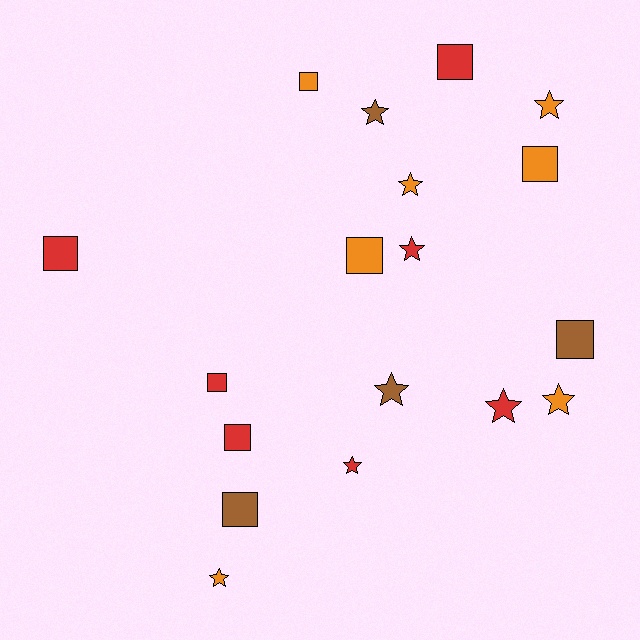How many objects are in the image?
There are 18 objects.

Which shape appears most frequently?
Square, with 9 objects.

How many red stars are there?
There are 3 red stars.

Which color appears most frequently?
Orange, with 7 objects.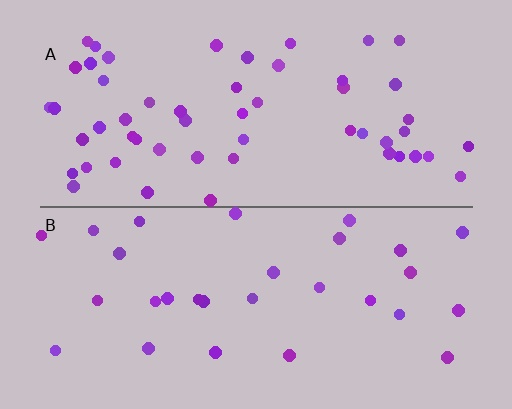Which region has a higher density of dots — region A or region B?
A (the top).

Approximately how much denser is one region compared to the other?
Approximately 1.8× — region A over region B.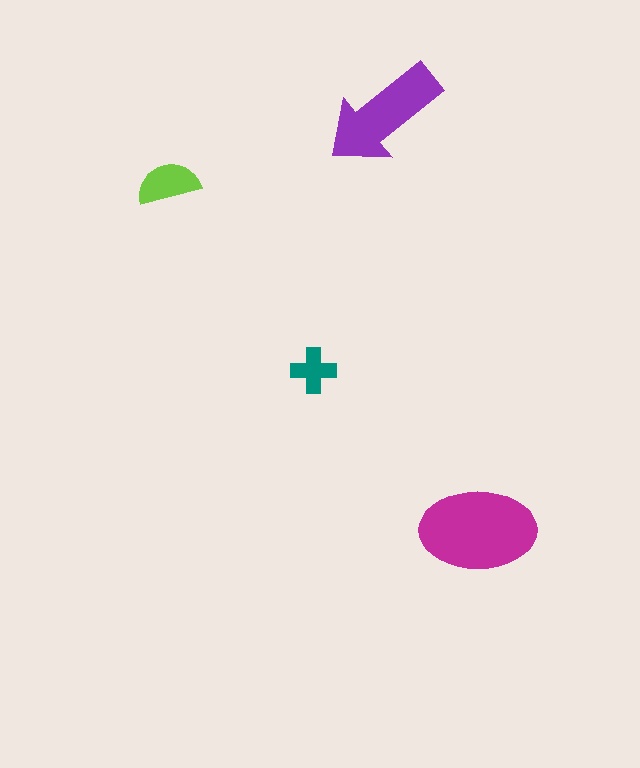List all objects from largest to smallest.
The magenta ellipse, the purple arrow, the lime semicircle, the teal cross.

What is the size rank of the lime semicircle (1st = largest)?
3rd.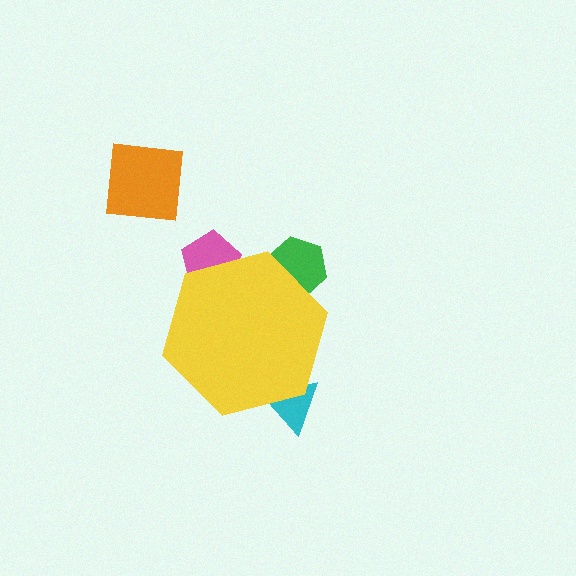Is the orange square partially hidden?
No, the orange square is fully visible.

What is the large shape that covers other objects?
A yellow hexagon.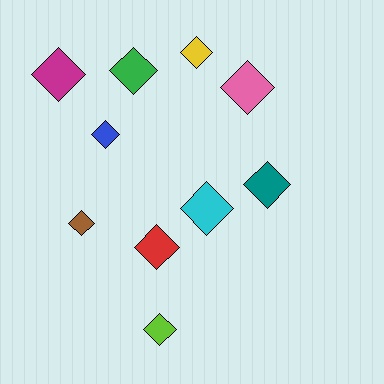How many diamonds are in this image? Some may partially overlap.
There are 10 diamonds.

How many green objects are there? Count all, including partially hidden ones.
There is 1 green object.